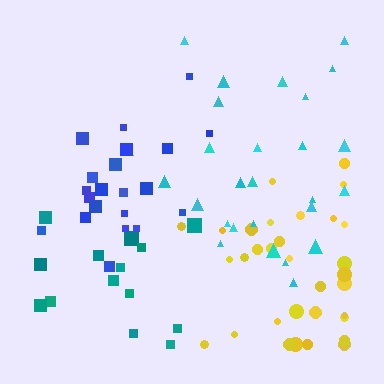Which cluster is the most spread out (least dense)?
Teal.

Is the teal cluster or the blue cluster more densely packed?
Blue.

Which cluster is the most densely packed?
Blue.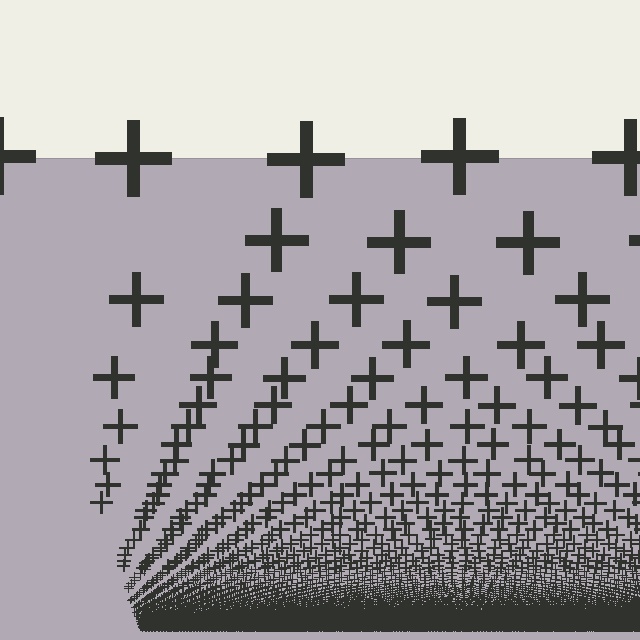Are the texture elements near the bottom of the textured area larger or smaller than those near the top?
Smaller. The gradient is inverted — elements near the bottom are smaller and denser.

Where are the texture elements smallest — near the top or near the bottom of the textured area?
Near the bottom.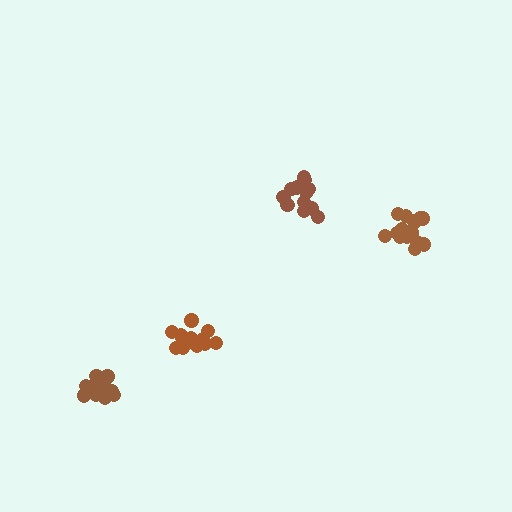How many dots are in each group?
Group 1: 14 dots, Group 2: 12 dots, Group 3: 16 dots, Group 4: 14 dots (56 total).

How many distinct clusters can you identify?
There are 4 distinct clusters.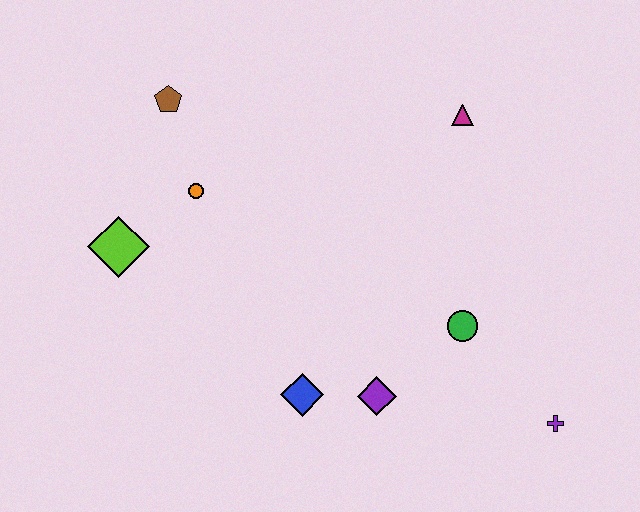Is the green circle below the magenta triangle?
Yes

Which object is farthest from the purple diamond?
The brown pentagon is farthest from the purple diamond.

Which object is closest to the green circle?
The purple diamond is closest to the green circle.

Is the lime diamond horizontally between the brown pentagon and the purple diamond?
No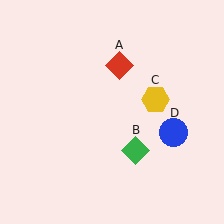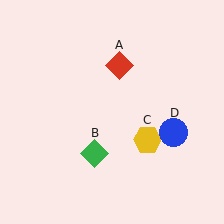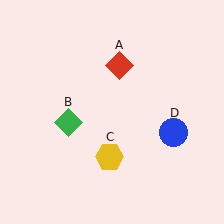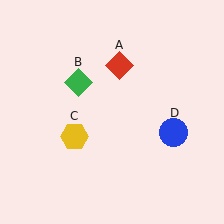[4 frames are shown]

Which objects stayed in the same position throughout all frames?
Red diamond (object A) and blue circle (object D) remained stationary.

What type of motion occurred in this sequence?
The green diamond (object B), yellow hexagon (object C) rotated clockwise around the center of the scene.